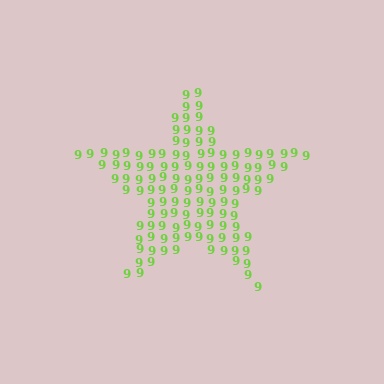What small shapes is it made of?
It is made of small digit 9's.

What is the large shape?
The large shape is a star.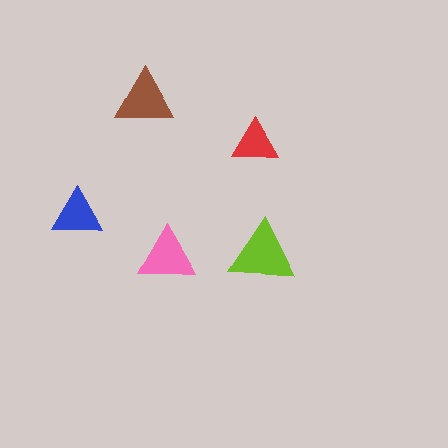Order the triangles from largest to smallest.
the lime one, the brown one, the pink one, the blue one, the red one.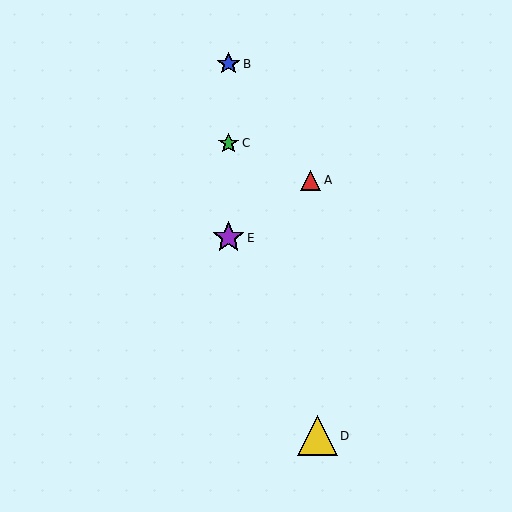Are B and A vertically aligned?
No, B is at x≈229 and A is at x≈310.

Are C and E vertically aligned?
Yes, both are at x≈229.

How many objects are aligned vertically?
3 objects (B, C, E) are aligned vertically.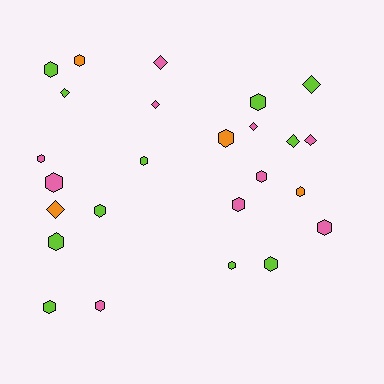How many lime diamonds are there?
There are 3 lime diamonds.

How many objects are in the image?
There are 25 objects.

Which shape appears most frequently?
Hexagon, with 17 objects.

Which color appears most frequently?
Lime, with 11 objects.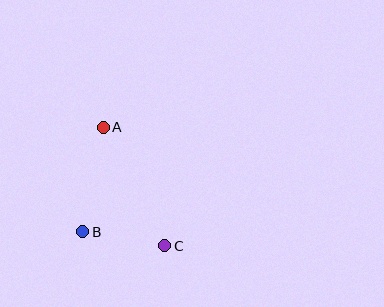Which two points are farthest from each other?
Points A and C are farthest from each other.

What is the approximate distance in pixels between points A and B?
The distance between A and B is approximately 106 pixels.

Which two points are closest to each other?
Points B and C are closest to each other.